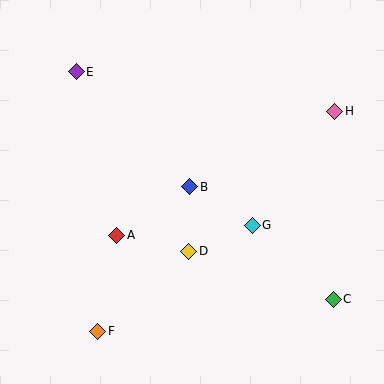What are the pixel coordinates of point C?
Point C is at (333, 299).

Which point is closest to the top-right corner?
Point H is closest to the top-right corner.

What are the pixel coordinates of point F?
Point F is at (98, 331).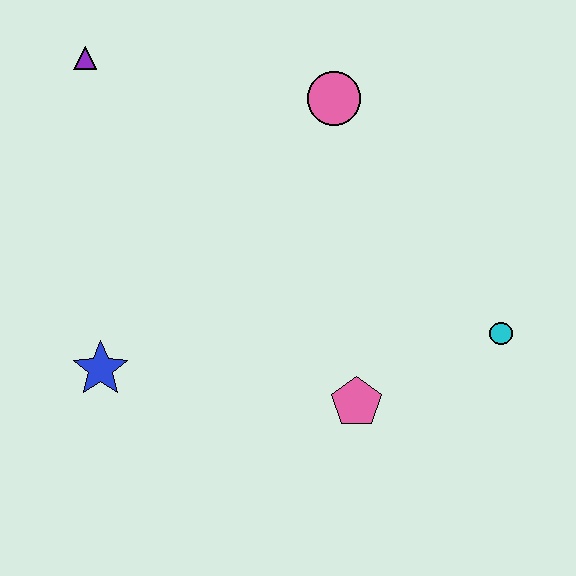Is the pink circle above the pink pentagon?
Yes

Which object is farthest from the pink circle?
The blue star is farthest from the pink circle.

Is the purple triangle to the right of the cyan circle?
No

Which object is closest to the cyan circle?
The pink pentagon is closest to the cyan circle.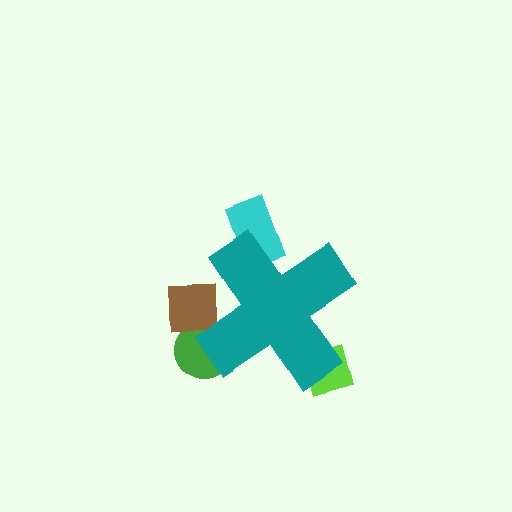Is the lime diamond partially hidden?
Yes, the lime diamond is partially hidden behind the teal cross.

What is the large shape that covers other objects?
A teal cross.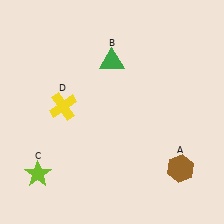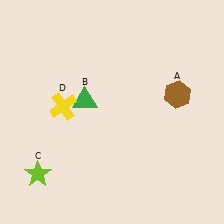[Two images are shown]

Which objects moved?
The objects that moved are: the brown hexagon (A), the green triangle (B).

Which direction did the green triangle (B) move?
The green triangle (B) moved down.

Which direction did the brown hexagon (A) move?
The brown hexagon (A) moved up.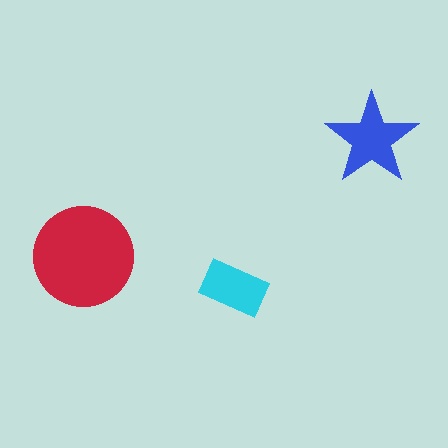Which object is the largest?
The red circle.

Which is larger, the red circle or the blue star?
The red circle.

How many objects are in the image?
There are 3 objects in the image.